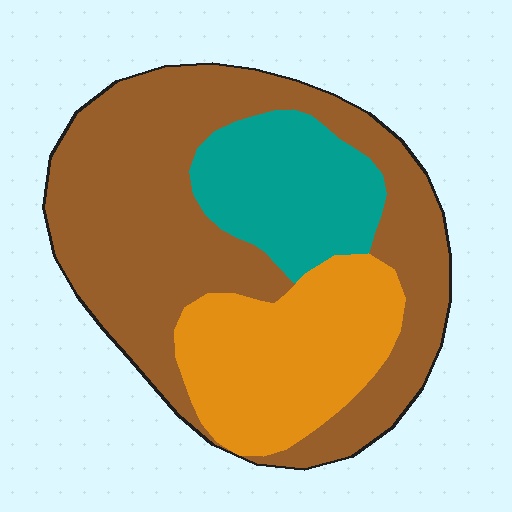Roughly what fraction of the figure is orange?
Orange takes up about one quarter (1/4) of the figure.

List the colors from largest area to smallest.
From largest to smallest: brown, orange, teal.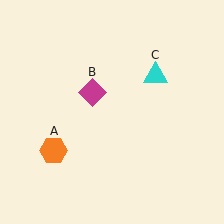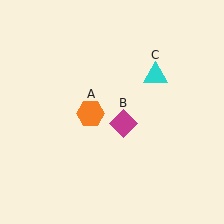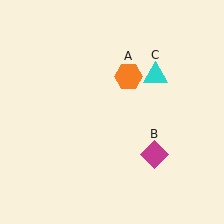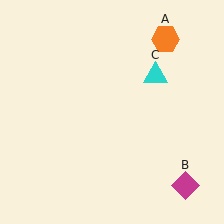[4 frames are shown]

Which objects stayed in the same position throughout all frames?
Cyan triangle (object C) remained stationary.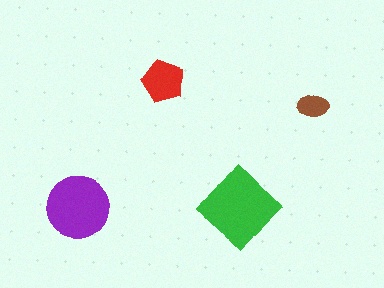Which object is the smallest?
The brown ellipse.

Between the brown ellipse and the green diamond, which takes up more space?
The green diamond.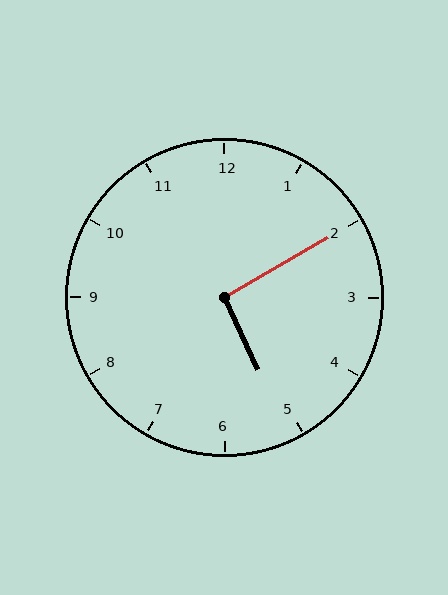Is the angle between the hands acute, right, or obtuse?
It is right.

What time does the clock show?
5:10.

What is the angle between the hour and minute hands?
Approximately 95 degrees.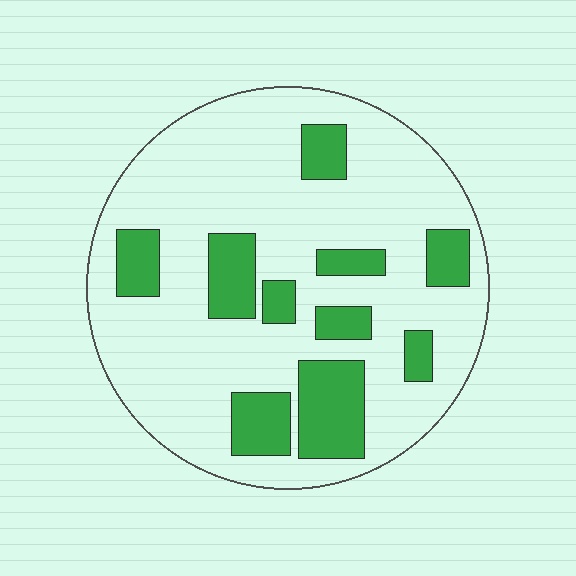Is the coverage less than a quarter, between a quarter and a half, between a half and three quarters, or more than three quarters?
Less than a quarter.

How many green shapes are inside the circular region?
10.